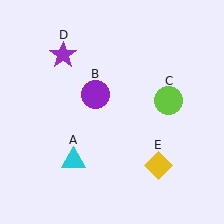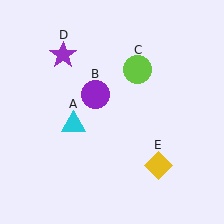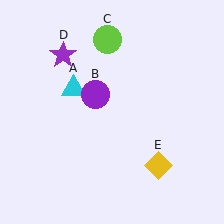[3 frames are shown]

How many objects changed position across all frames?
2 objects changed position: cyan triangle (object A), lime circle (object C).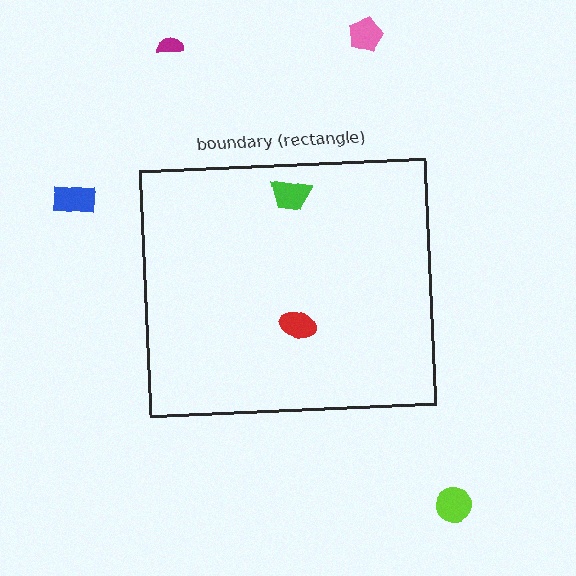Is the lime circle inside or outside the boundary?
Outside.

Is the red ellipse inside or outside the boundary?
Inside.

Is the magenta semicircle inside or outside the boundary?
Outside.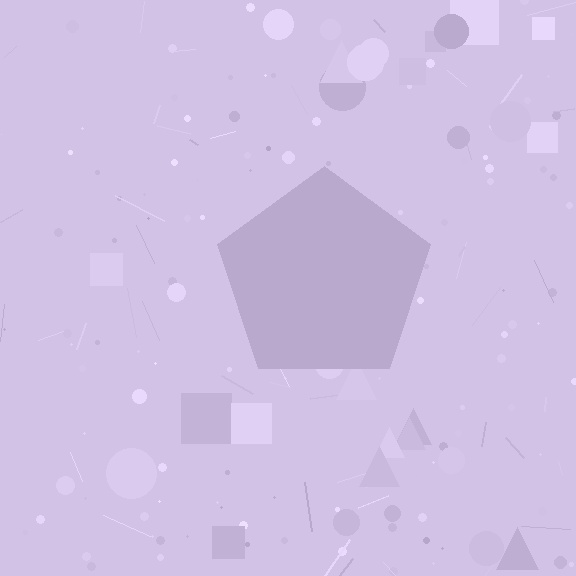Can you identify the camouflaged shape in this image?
The camouflaged shape is a pentagon.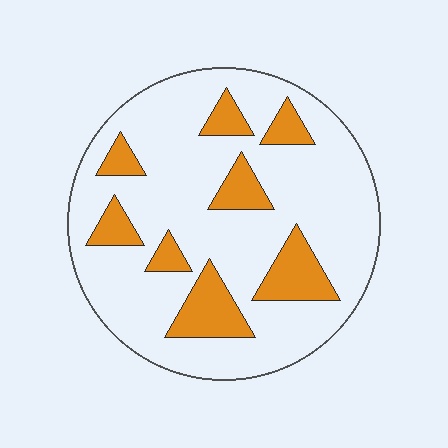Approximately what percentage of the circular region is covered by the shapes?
Approximately 20%.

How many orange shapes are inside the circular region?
8.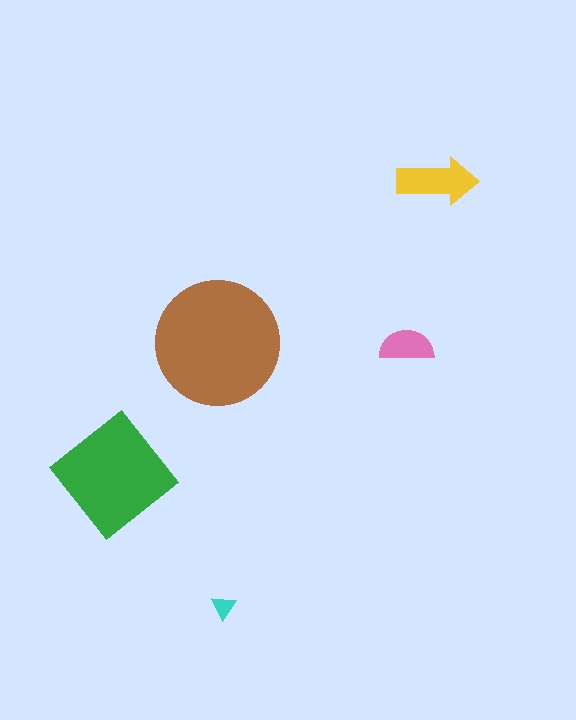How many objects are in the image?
There are 5 objects in the image.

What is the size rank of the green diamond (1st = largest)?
2nd.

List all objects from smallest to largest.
The cyan triangle, the pink semicircle, the yellow arrow, the green diamond, the brown circle.